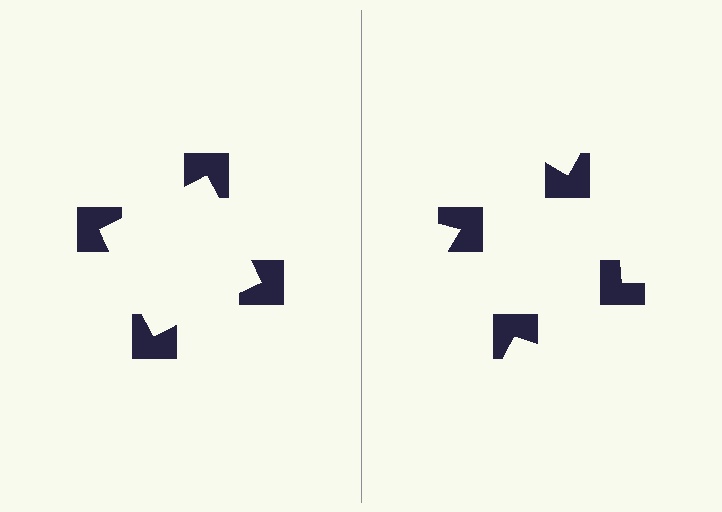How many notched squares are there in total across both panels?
8 — 4 on each side.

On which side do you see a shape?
An illusory square appears on the left side. On the right side the wedge cuts are rotated, so no coherent shape forms.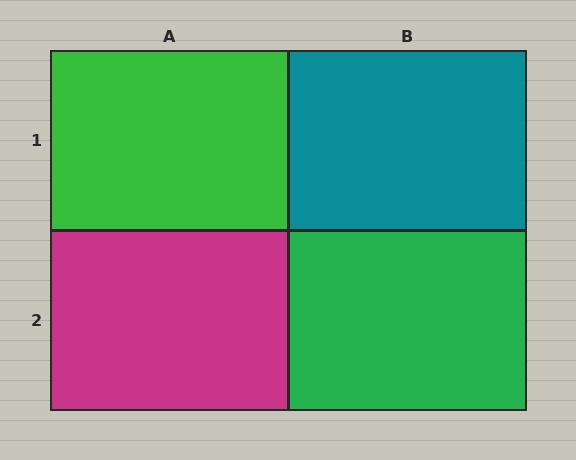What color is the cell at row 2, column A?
Magenta.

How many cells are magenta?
1 cell is magenta.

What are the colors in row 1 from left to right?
Green, teal.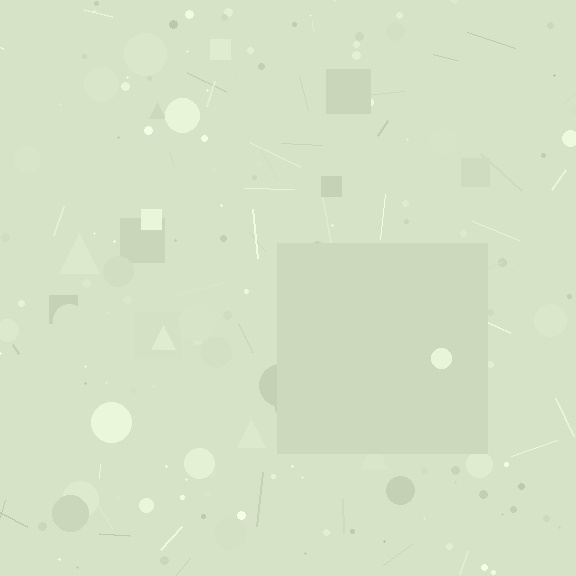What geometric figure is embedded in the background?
A square is embedded in the background.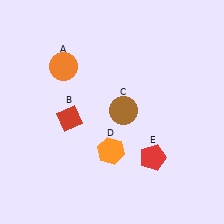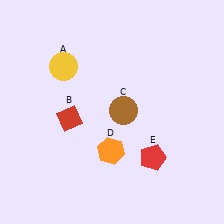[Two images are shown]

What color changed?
The circle (A) changed from orange in Image 1 to yellow in Image 2.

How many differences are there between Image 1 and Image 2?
There is 1 difference between the two images.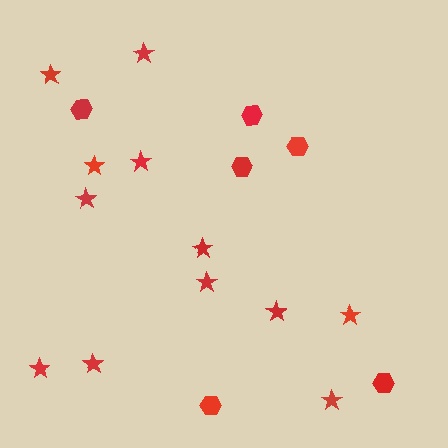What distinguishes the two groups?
There are 2 groups: one group of hexagons (6) and one group of stars (12).